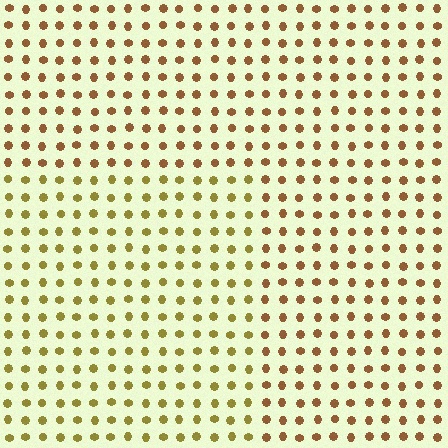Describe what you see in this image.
The image is filled with small brown elements in a uniform arrangement. A rectangle-shaped region is visible where the elements are tinted to a slightly different hue, forming a subtle color boundary.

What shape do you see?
I see a rectangle.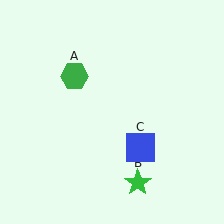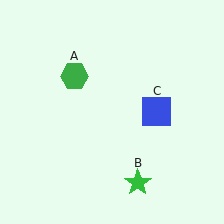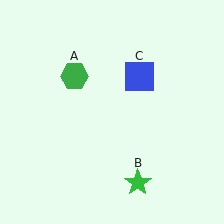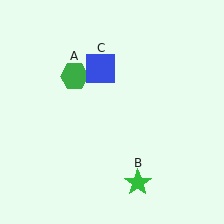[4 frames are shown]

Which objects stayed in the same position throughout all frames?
Green hexagon (object A) and green star (object B) remained stationary.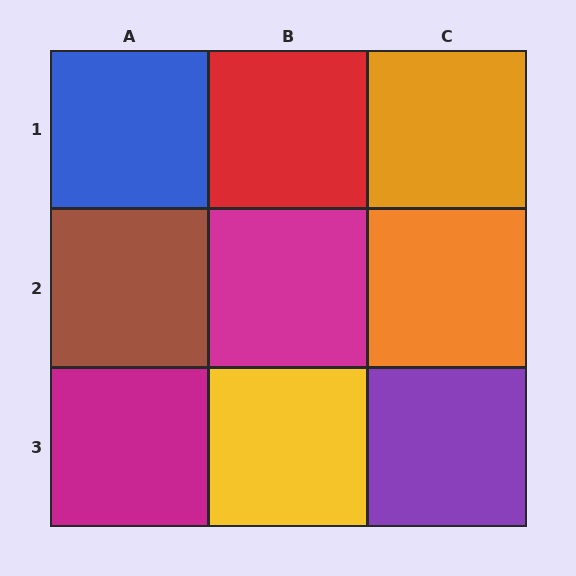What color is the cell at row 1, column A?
Blue.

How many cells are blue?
1 cell is blue.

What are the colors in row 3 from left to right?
Magenta, yellow, purple.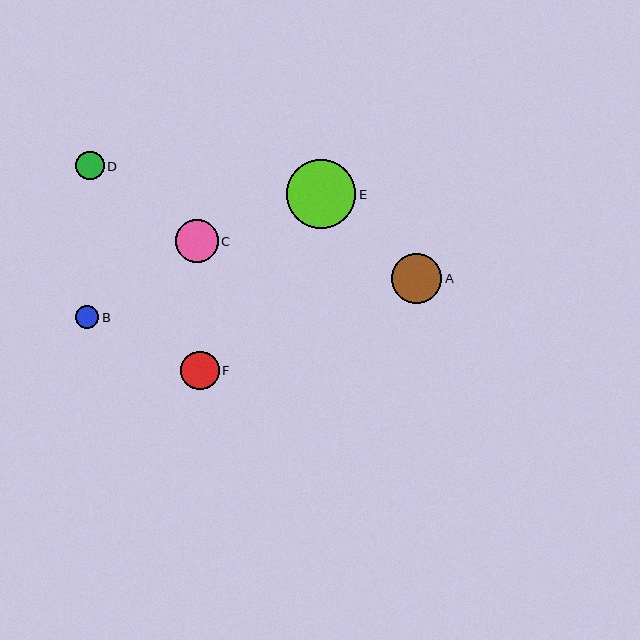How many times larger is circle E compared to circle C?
Circle E is approximately 1.6 times the size of circle C.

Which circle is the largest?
Circle E is the largest with a size of approximately 69 pixels.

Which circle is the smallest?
Circle B is the smallest with a size of approximately 23 pixels.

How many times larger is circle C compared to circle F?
Circle C is approximately 1.1 times the size of circle F.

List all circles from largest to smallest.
From largest to smallest: E, A, C, F, D, B.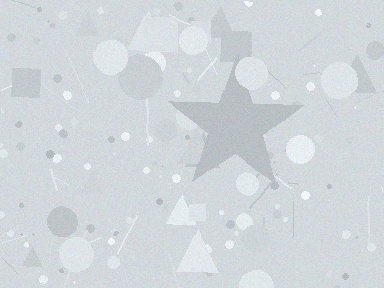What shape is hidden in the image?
A star is hidden in the image.